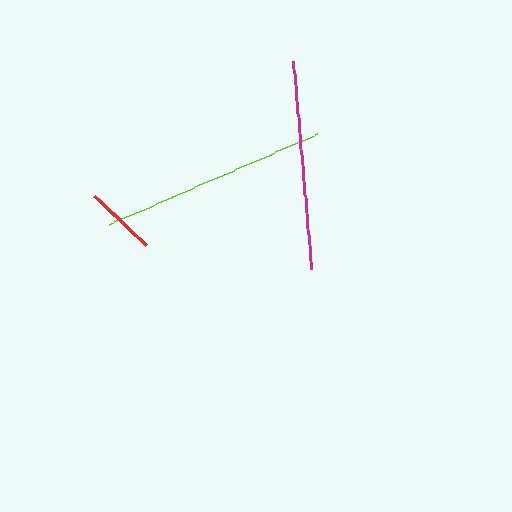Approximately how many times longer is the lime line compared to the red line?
The lime line is approximately 3.2 times the length of the red line.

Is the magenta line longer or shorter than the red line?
The magenta line is longer than the red line.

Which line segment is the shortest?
The red line is the shortest at approximately 70 pixels.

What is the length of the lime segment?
The lime segment is approximately 226 pixels long.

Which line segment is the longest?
The lime line is the longest at approximately 226 pixels.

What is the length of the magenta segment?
The magenta segment is approximately 208 pixels long.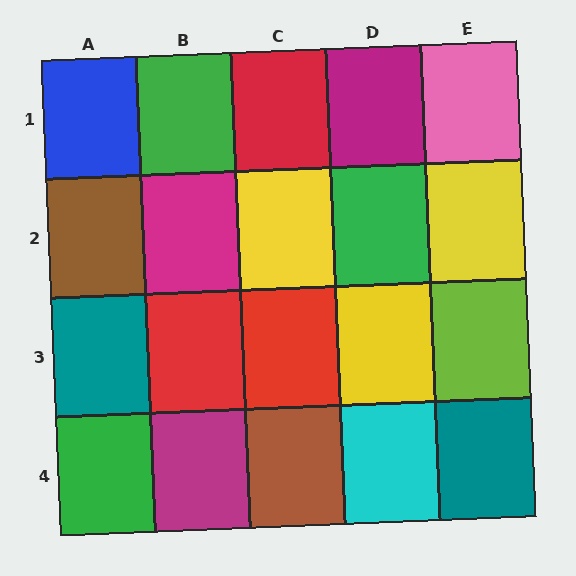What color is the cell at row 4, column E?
Teal.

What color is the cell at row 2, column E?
Yellow.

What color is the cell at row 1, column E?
Pink.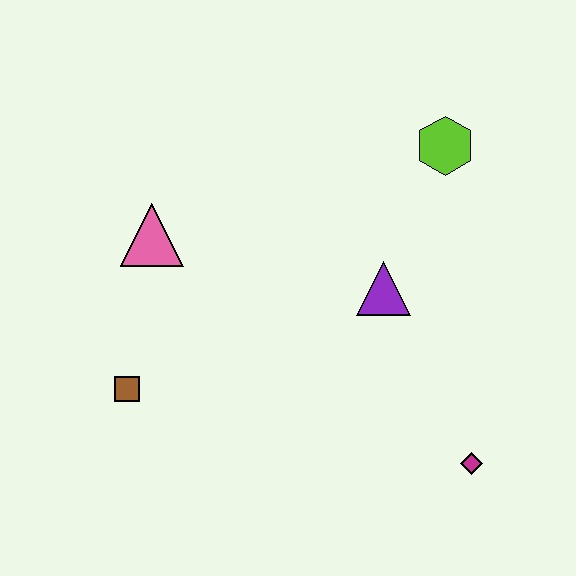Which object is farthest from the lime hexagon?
The brown square is farthest from the lime hexagon.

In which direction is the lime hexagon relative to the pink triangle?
The lime hexagon is to the right of the pink triangle.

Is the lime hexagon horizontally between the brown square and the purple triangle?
No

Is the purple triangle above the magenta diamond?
Yes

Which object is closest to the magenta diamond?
The purple triangle is closest to the magenta diamond.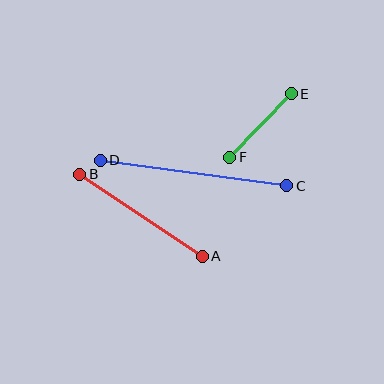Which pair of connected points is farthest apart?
Points C and D are farthest apart.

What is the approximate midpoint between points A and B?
The midpoint is at approximately (141, 215) pixels.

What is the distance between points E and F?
The distance is approximately 88 pixels.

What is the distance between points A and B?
The distance is approximately 147 pixels.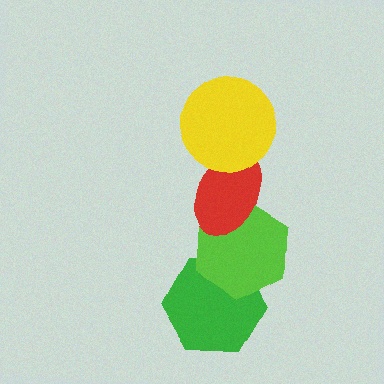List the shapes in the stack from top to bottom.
From top to bottom: the yellow circle, the red ellipse, the lime hexagon, the green hexagon.